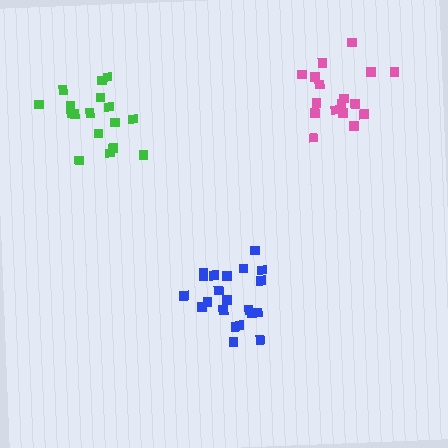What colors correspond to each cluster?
The clusters are colored: pink, blue, green.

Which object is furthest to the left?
The green cluster is leftmost.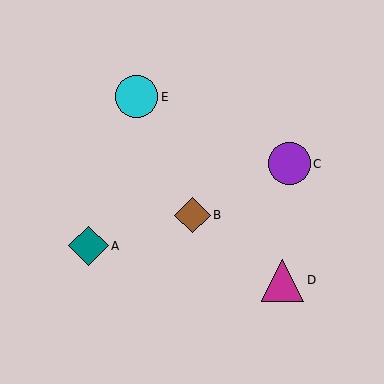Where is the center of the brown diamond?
The center of the brown diamond is at (193, 215).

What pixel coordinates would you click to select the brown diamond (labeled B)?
Click at (193, 215) to select the brown diamond B.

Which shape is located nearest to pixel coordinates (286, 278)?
The magenta triangle (labeled D) at (283, 280) is nearest to that location.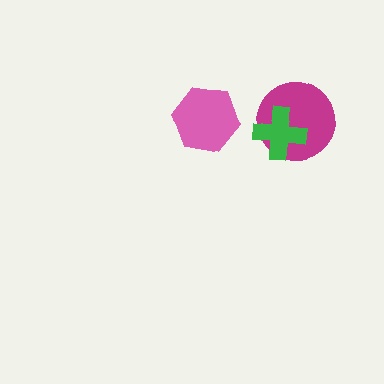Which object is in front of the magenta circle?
The green cross is in front of the magenta circle.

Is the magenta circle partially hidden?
Yes, it is partially covered by another shape.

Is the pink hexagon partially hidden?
No, no other shape covers it.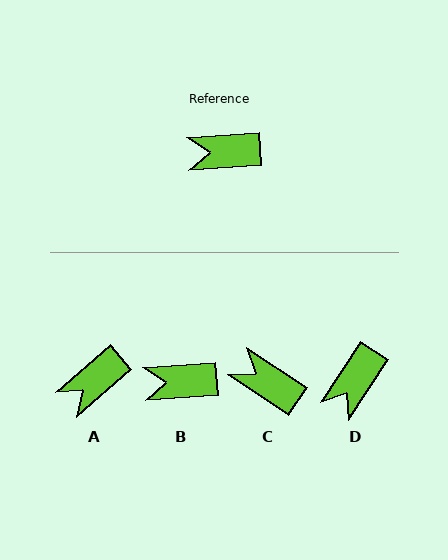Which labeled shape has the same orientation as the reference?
B.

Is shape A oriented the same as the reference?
No, it is off by about 37 degrees.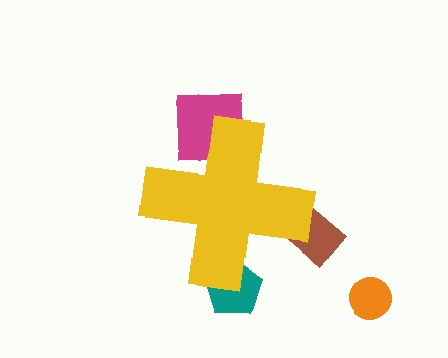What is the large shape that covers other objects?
A yellow cross.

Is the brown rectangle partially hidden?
Yes, the brown rectangle is partially hidden behind the yellow cross.